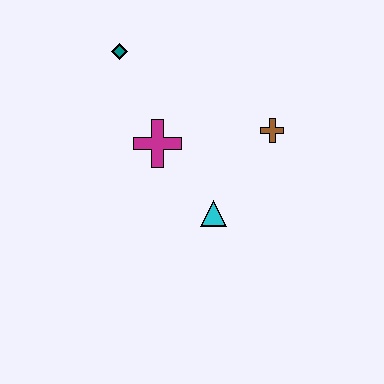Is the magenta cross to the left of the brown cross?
Yes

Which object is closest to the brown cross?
The cyan triangle is closest to the brown cross.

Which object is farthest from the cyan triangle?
The teal diamond is farthest from the cyan triangle.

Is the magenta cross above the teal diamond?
No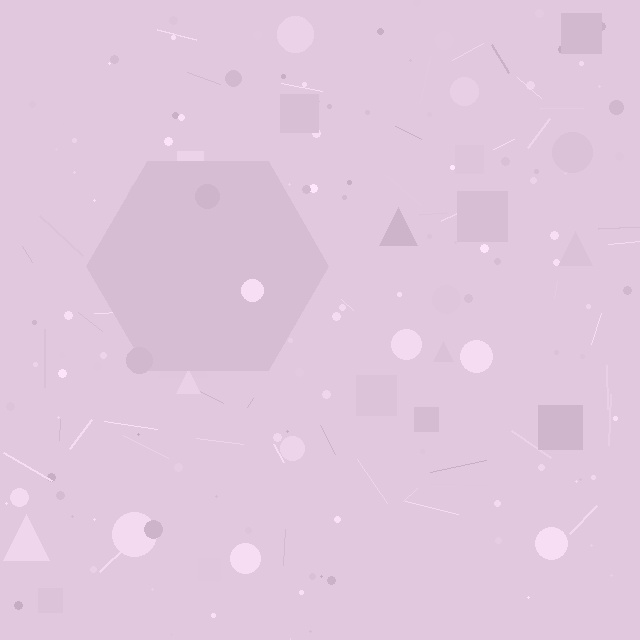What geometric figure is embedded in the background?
A hexagon is embedded in the background.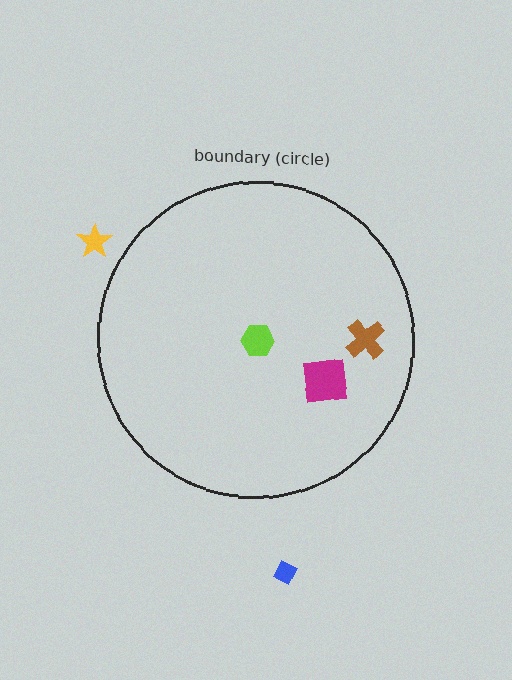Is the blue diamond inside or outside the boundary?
Outside.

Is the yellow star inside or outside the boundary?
Outside.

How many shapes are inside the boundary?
3 inside, 2 outside.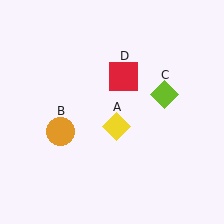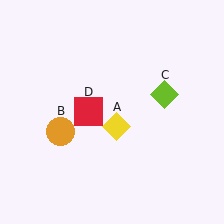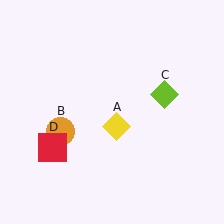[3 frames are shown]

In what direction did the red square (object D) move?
The red square (object D) moved down and to the left.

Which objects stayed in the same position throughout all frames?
Yellow diamond (object A) and orange circle (object B) and lime diamond (object C) remained stationary.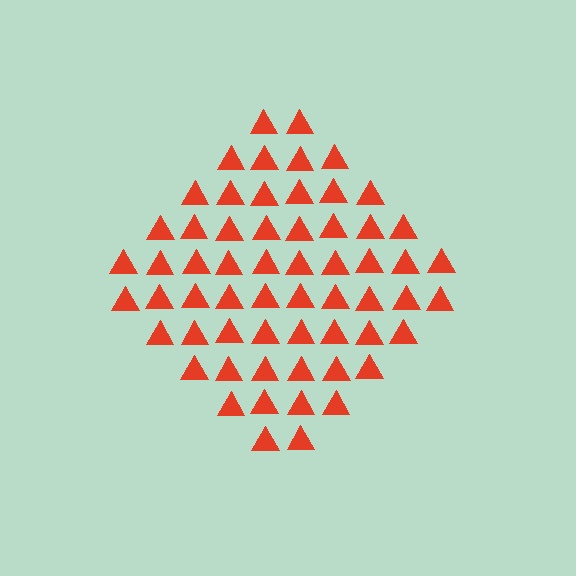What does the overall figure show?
The overall figure shows a diamond.